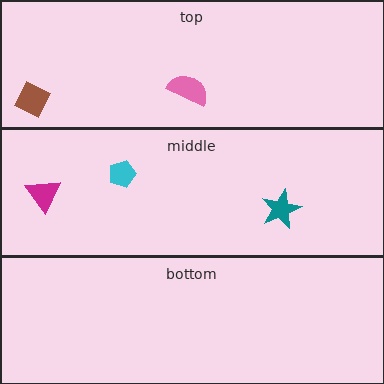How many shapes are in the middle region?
3.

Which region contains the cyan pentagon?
The middle region.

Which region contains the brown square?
The top region.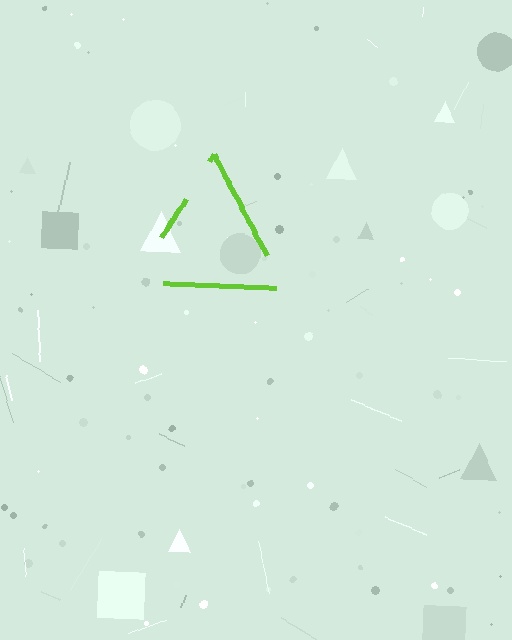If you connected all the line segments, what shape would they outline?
They would outline a triangle.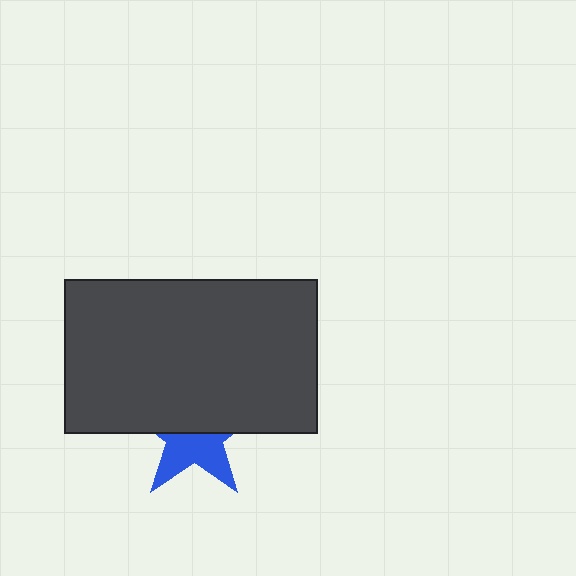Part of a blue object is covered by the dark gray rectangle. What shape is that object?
It is a star.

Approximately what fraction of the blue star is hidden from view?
Roughly 55% of the blue star is hidden behind the dark gray rectangle.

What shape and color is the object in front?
The object in front is a dark gray rectangle.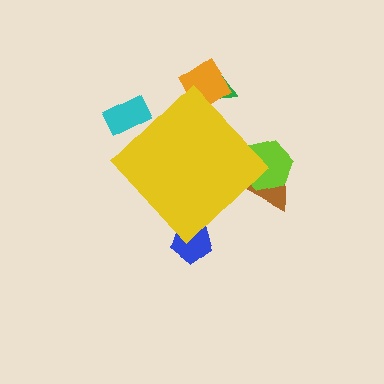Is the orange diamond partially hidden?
Yes, the orange diamond is partially hidden behind the yellow diamond.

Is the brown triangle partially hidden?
Yes, the brown triangle is partially hidden behind the yellow diamond.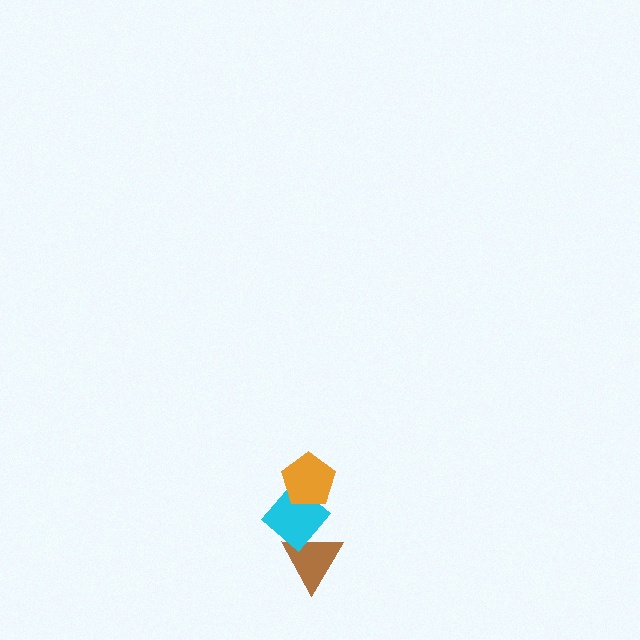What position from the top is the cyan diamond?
The cyan diamond is 2nd from the top.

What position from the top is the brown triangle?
The brown triangle is 3rd from the top.